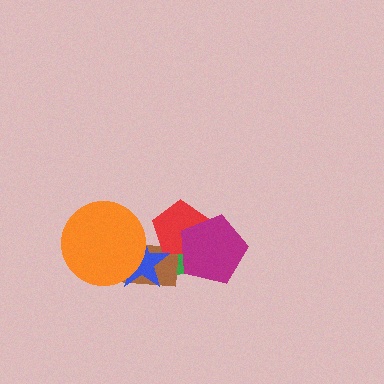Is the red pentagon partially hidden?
Yes, it is partially covered by another shape.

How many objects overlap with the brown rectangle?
4 objects overlap with the brown rectangle.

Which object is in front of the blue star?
The orange circle is in front of the blue star.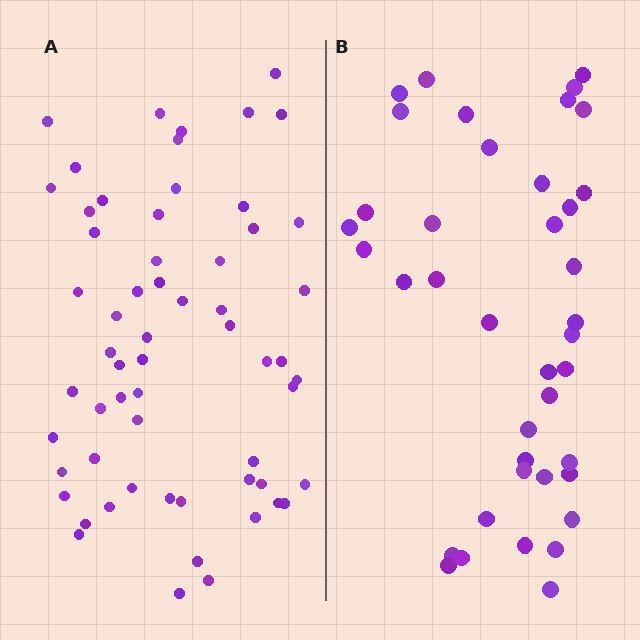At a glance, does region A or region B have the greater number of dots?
Region A (the left region) has more dots.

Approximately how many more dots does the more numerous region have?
Region A has approximately 20 more dots than region B.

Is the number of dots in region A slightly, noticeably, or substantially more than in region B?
Region A has substantially more. The ratio is roughly 1.5 to 1.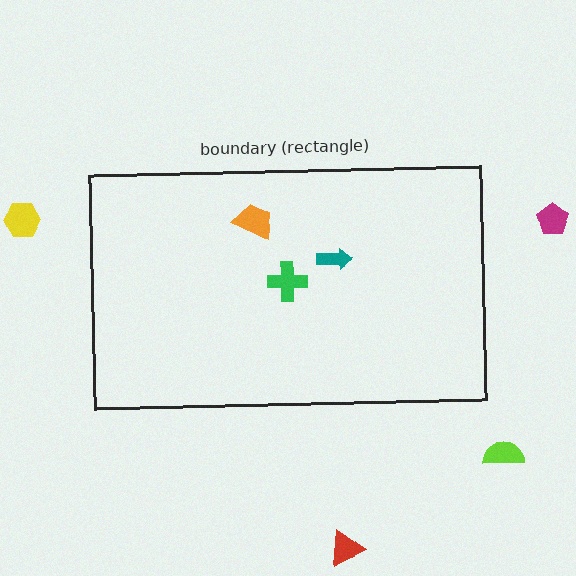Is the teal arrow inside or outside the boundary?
Inside.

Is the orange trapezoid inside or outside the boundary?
Inside.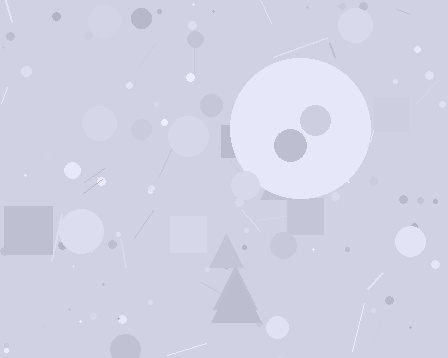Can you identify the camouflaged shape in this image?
The camouflaged shape is a circle.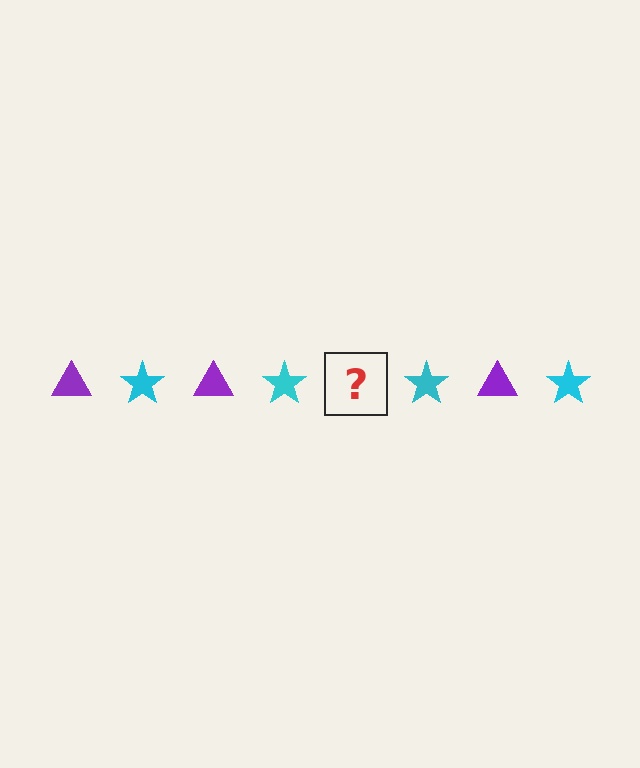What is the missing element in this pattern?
The missing element is a purple triangle.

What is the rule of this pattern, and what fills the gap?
The rule is that the pattern alternates between purple triangle and cyan star. The gap should be filled with a purple triangle.